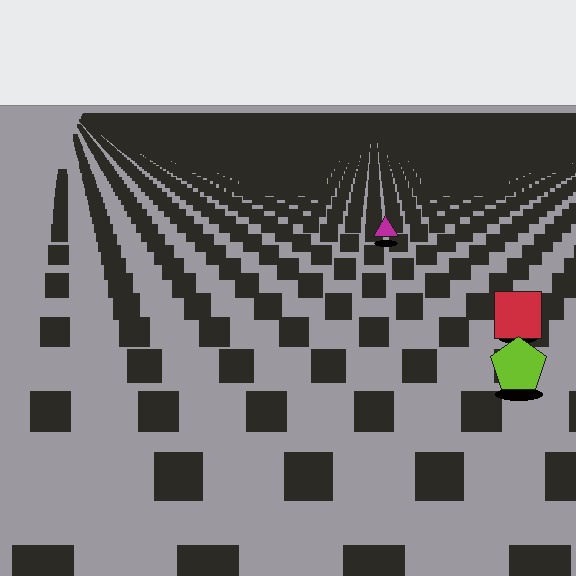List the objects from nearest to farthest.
From nearest to farthest: the lime pentagon, the red square, the magenta triangle.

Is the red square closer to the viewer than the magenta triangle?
Yes. The red square is closer — you can tell from the texture gradient: the ground texture is coarser near it.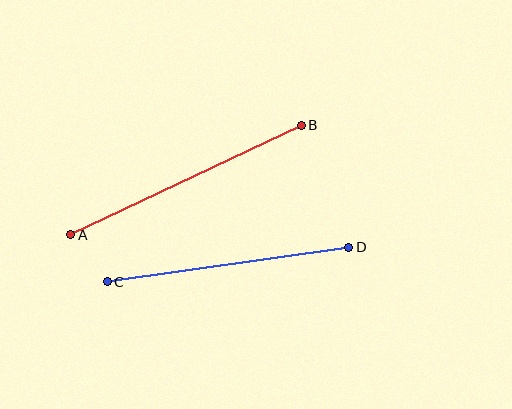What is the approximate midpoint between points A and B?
The midpoint is at approximately (186, 180) pixels.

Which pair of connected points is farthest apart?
Points A and B are farthest apart.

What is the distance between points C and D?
The distance is approximately 244 pixels.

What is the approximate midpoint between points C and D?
The midpoint is at approximately (228, 265) pixels.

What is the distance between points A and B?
The distance is approximately 255 pixels.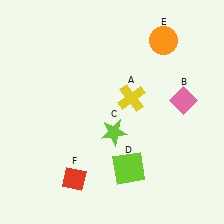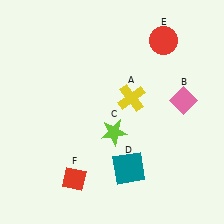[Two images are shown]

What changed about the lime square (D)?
In Image 1, D is lime. In Image 2, it changed to teal.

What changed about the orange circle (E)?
In Image 1, E is orange. In Image 2, it changed to red.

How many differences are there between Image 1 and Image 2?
There are 2 differences between the two images.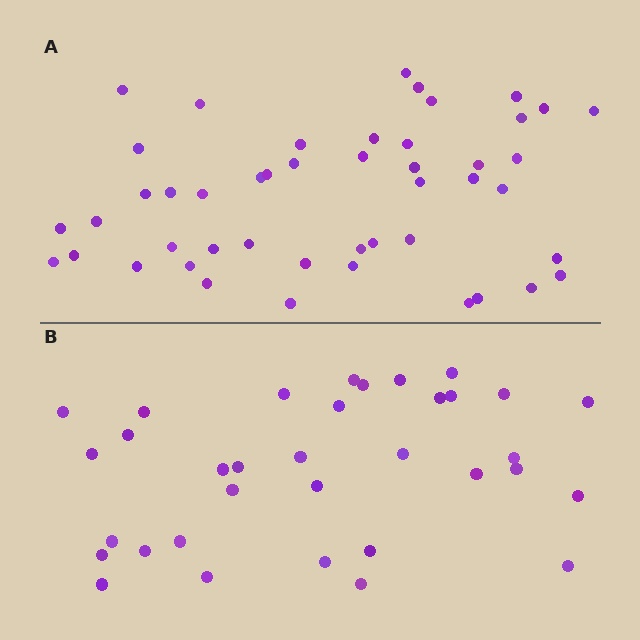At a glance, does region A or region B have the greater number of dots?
Region A (the top region) has more dots.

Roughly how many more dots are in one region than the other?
Region A has approximately 15 more dots than region B.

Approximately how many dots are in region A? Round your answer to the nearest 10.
About 50 dots. (The exact count is 47, which rounds to 50.)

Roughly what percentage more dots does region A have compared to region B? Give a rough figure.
About 40% more.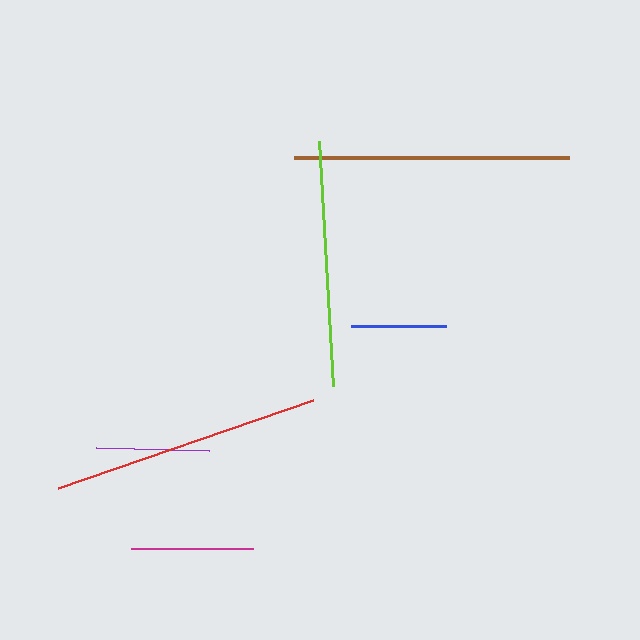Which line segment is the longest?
The brown line is the longest at approximately 275 pixels.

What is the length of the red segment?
The red segment is approximately 270 pixels long.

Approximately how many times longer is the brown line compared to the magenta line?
The brown line is approximately 2.3 times the length of the magenta line.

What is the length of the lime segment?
The lime segment is approximately 245 pixels long.